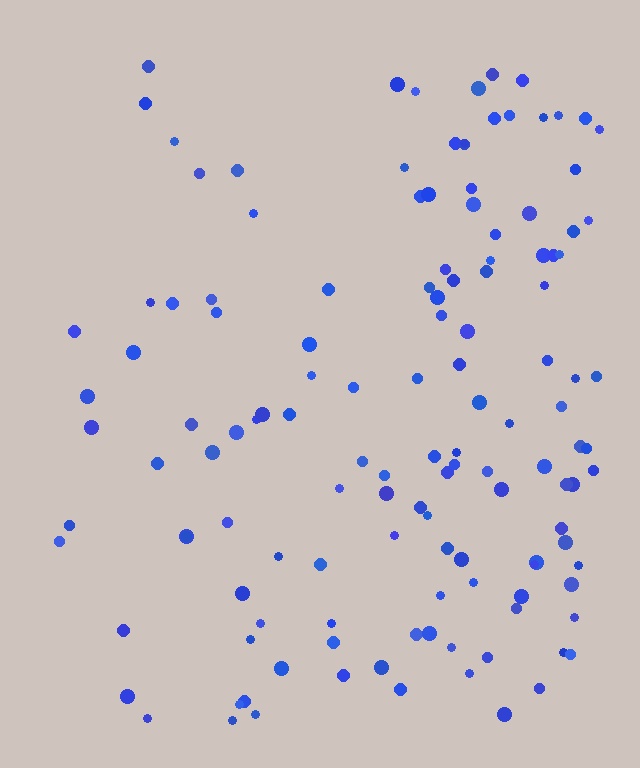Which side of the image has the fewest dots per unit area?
The left.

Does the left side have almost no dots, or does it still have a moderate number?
Still a moderate number, just noticeably fewer than the right.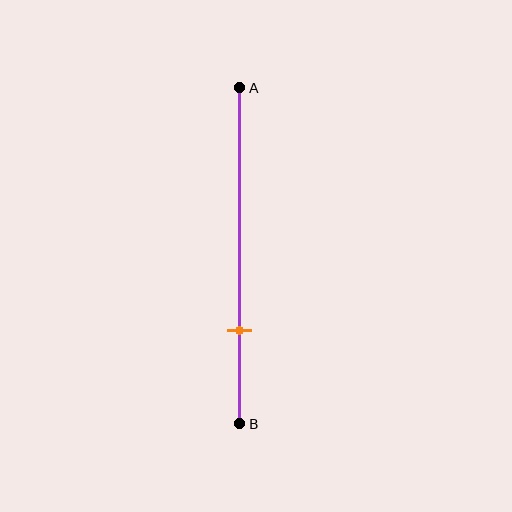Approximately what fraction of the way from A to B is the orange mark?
The orange mark is approximately 70% of the way from A to B.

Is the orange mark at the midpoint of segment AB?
No, the mark is at about 70% from A, not at the 50% midpoint.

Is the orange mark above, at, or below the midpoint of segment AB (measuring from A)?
The orange mark is below the midpoint of segment AB.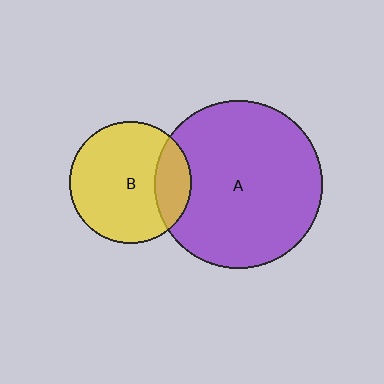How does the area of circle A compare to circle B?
Approximately 1.9 times.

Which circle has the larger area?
Circle A (purple).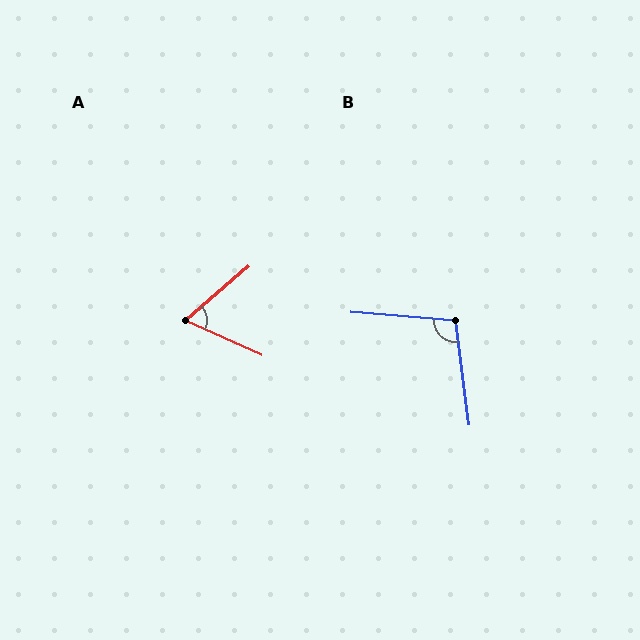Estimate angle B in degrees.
Approximately 102 degrees.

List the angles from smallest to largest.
A (65°), B (102°).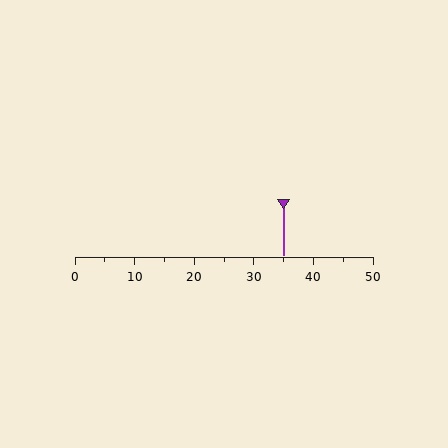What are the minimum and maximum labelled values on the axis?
The axis runs from 0 to 50.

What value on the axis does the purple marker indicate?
The marker indicates approximately 35.